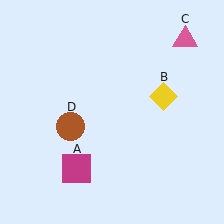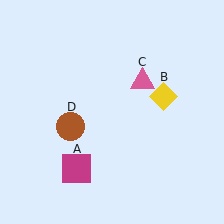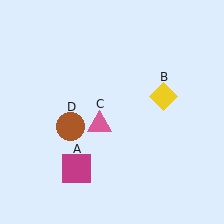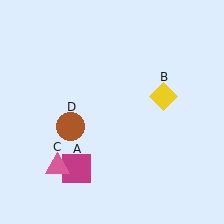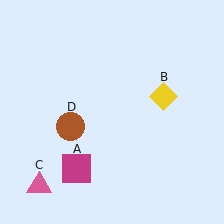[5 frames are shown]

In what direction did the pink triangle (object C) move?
The pink triangle (object C) moved down and to the left.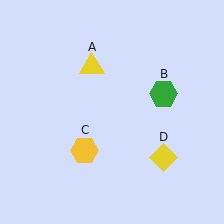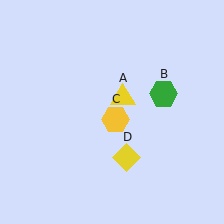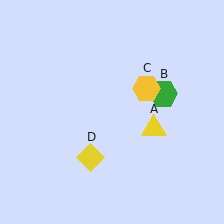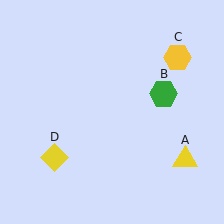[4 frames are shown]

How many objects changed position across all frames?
3 objects changed position: yellow triangle (object A), yellow hexagon (object C), yellow diamond (object D).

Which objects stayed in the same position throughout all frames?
Green hexagon (object B) remained stationary.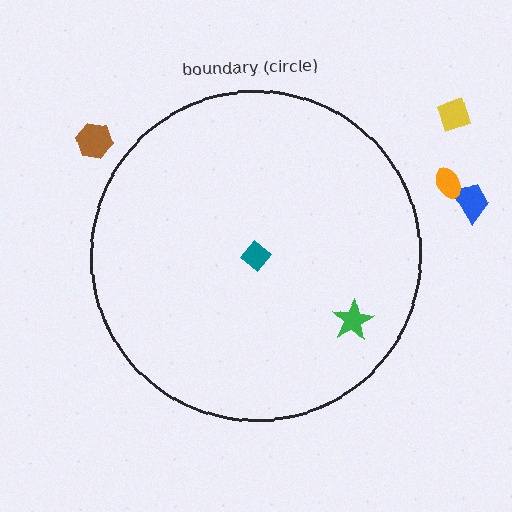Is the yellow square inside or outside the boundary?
Outside.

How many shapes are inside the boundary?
2 inside, 4 outside.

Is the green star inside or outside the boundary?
Inside.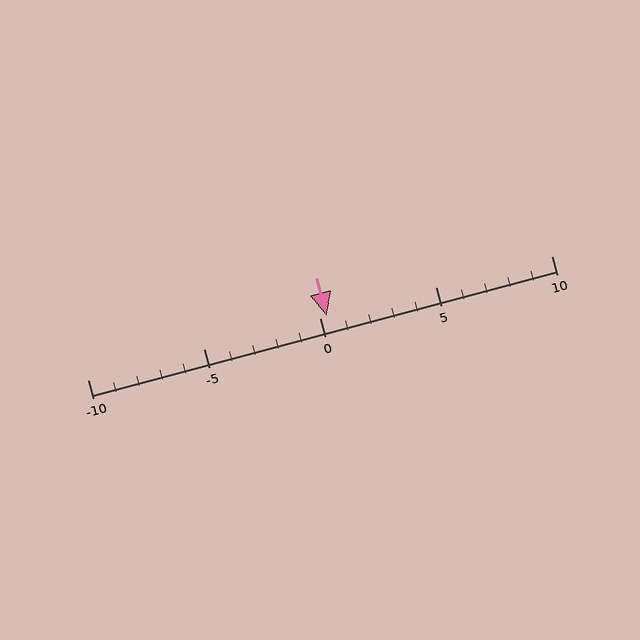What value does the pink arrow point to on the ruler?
The pink arrow points to approximately 0.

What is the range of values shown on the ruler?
The ruler shows values from -10 to 10.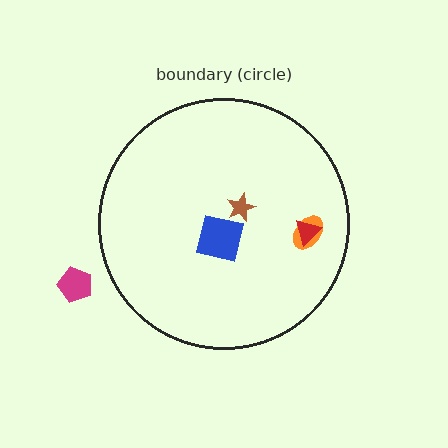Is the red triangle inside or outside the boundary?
Inside.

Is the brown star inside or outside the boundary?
Inside.